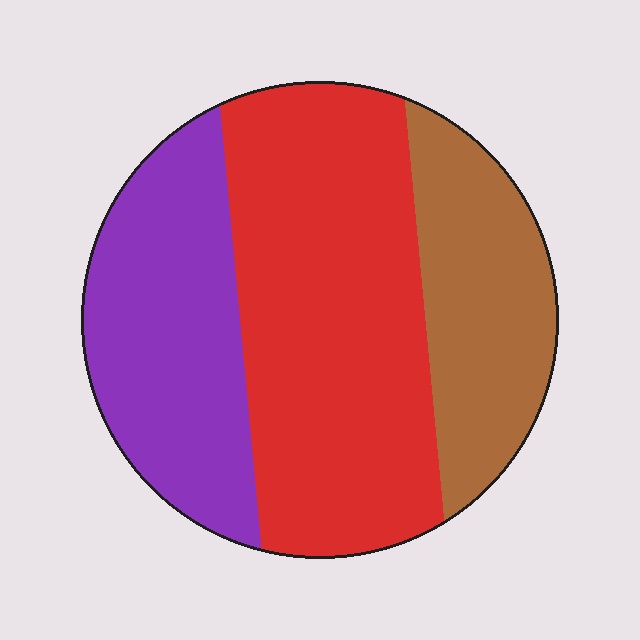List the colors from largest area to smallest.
From largest to smallest: red, purple, brown.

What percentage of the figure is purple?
Purple covers about 30% of the figure.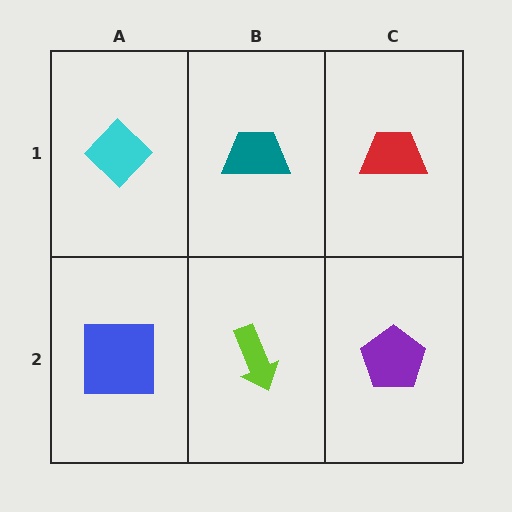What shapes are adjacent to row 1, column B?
A lime arrow (row 2, column B), a cyan diamond (row 1, column A), a red trapezoid (row 1, column C).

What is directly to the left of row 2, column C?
A lime arrow.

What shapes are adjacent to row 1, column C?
A purple pentagon (row 2, column C), a teal trapezoid (row 1, column B).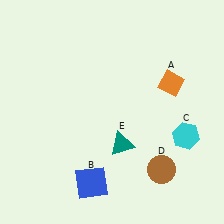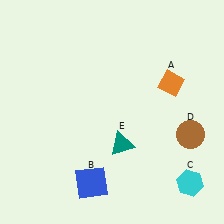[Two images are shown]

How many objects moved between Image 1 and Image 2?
2 objects moved between the two images.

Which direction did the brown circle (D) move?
The brown circle (D) moved up.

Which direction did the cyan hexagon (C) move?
The cyan hexagon (C) moved down.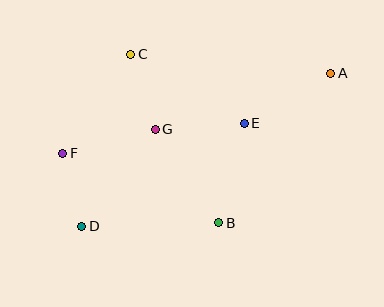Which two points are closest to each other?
Points D and F are closest to each other.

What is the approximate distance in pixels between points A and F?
The distance between A and F is approximately 280 pixels.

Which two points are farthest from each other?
Points A and D are farthest from each other.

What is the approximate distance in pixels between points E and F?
The distance between E and F is approximately 184 pixels.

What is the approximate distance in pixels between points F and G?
The distance between F and G is approximately 96 pixels.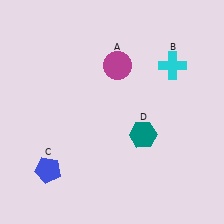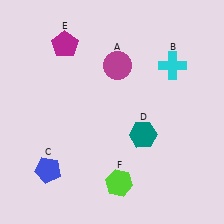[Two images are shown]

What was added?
A magenta pentagon (E), a lime hexagon (F) were added in Image 2.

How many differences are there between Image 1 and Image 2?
There are 2 differences between the two images.